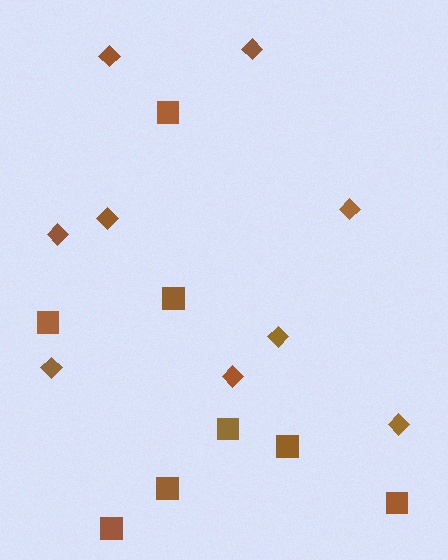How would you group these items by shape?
There are 2 groups: one group of squares (8) and one group of diamonds (9).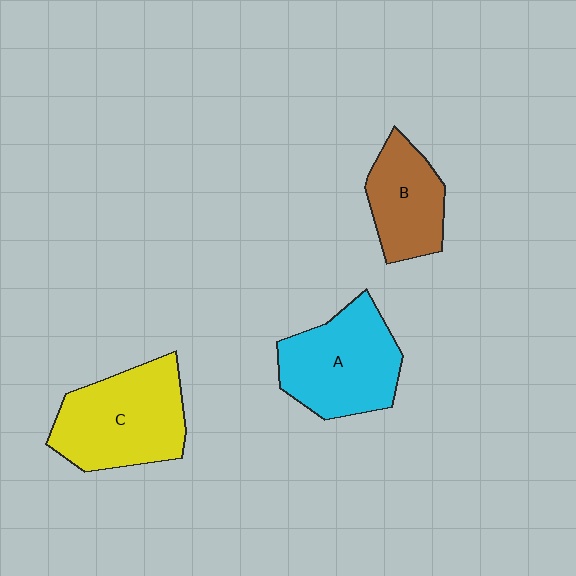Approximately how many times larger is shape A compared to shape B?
Approximately 1.4 times.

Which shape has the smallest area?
Shape B (brown).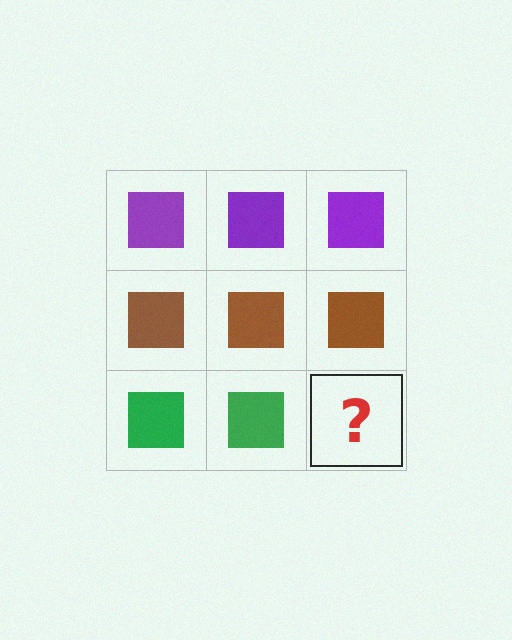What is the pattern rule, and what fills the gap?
The rule is that each row has a consistent color. The gap should be filled with a green square.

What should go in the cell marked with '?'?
The missing cell should contain a green square.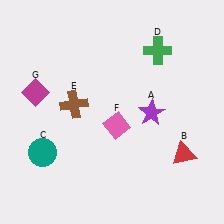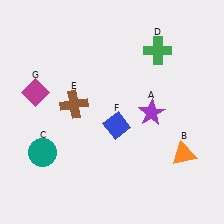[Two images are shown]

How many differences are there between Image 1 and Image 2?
There are 2 differences between the two images.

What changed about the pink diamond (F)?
In Image 1, F is pink. In Image 2, it changed to blue.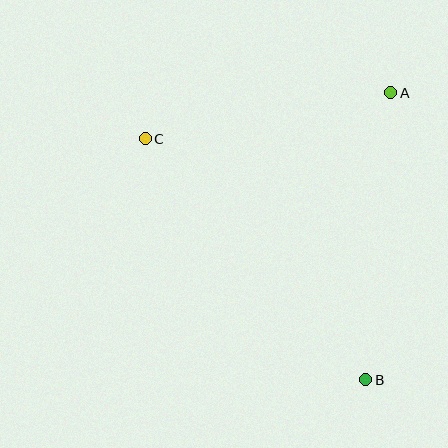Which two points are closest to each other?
Points A and C are closest to each other.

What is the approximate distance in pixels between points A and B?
The distance between A and B is approximately 288 pixels.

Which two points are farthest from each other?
Points B and C are farthest from each other.